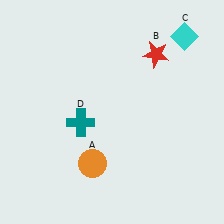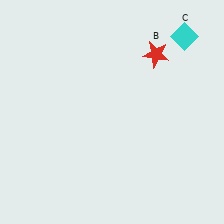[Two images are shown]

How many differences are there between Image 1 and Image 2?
There are 2 differences between the two images.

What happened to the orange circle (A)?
The orange circle (A) was removed in Image 2. It was in the bottom-left area of Image 1.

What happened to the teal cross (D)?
The teal cross (D) was removed in Image 2. It was in the bottom-left area of Image 1.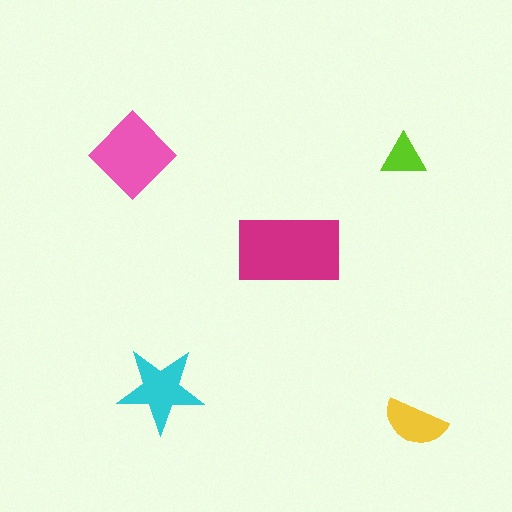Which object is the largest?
The magenta rectangle.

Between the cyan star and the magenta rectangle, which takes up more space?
The magenta rectangle.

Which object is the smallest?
The lime triangle.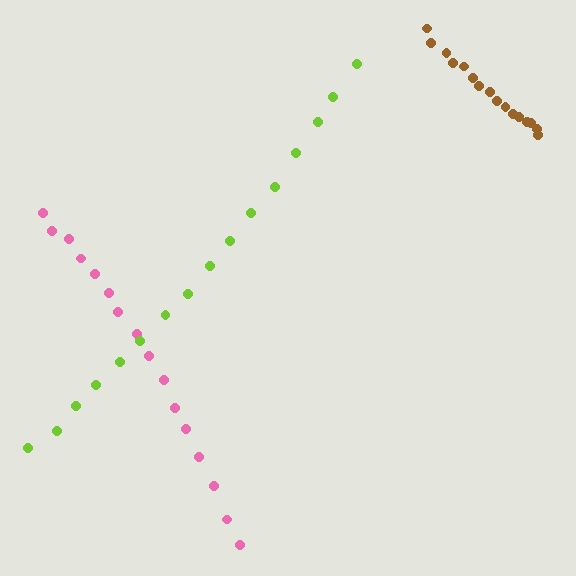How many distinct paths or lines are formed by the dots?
There are 3 distinct paths.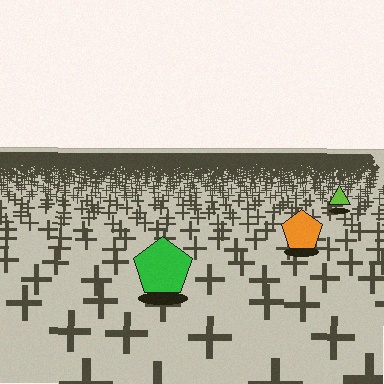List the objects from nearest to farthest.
From nearest to farthest: the green pentagon, the orange pentagon, the lime triangle.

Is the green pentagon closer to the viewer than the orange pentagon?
Yes. The green pentagon is closer — you can tell from the texture gradient: the ground texture is coarser near it.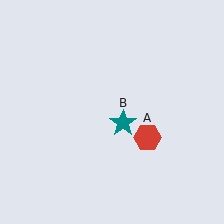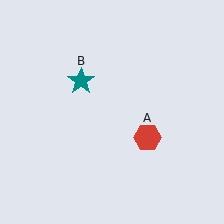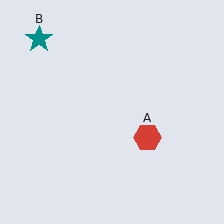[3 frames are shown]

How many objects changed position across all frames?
1 object changed position: teal star (object B).